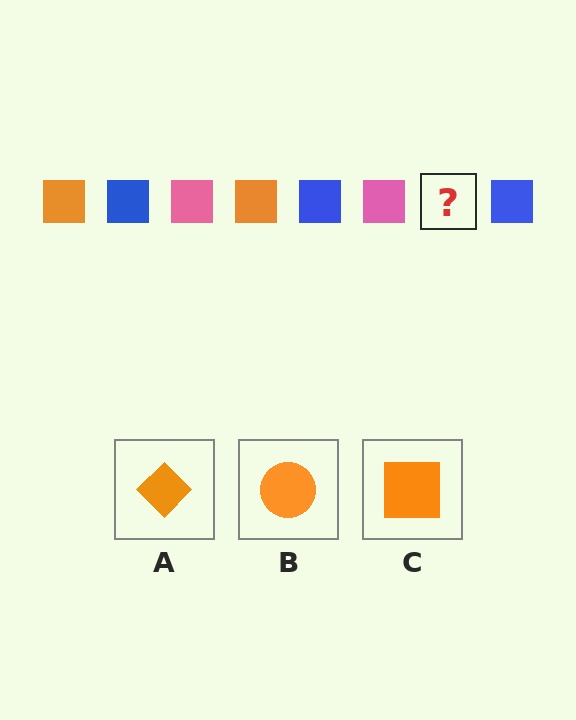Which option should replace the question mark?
Option C.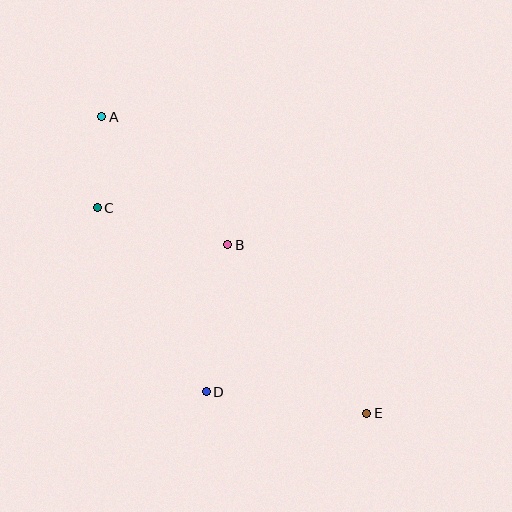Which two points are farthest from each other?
Points A and E are farthest from each other.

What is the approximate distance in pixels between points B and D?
The distance between B and D is approximately 148 pixels.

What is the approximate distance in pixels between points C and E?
The distance between C and E is approximately 339 pixels.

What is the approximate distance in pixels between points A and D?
The distance between A and D is approximately 294 pixels.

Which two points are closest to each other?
Points A and C are closest to each other.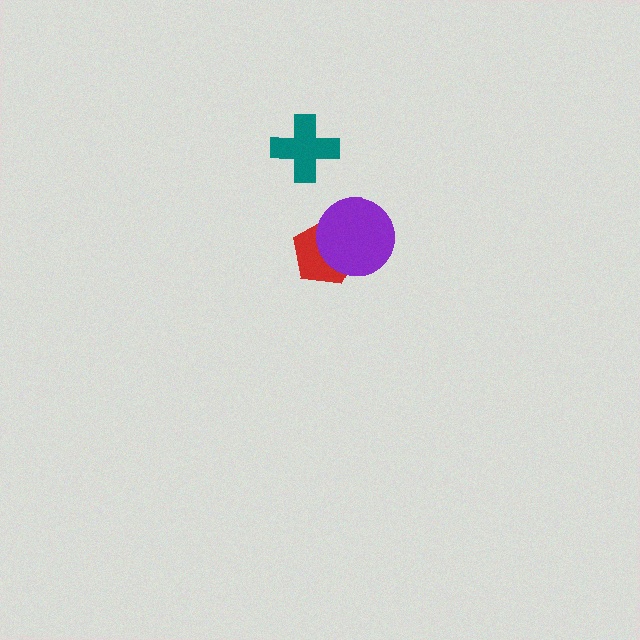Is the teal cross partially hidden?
No, no other shape covers it.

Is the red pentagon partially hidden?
Yes, it is partially covered by another shape.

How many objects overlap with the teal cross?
0 objects overlap with the teal cross.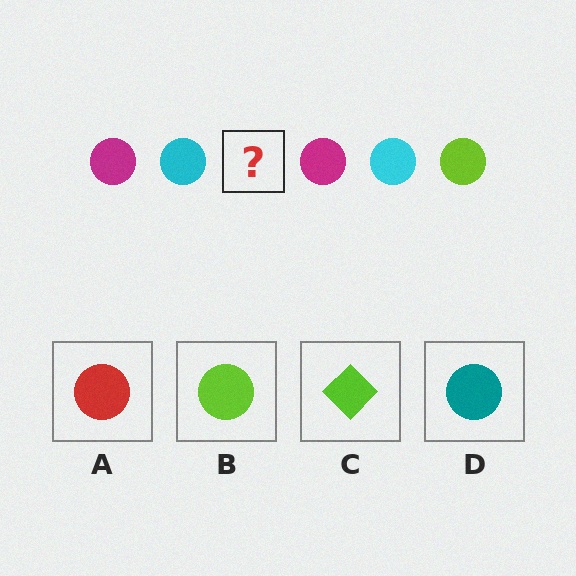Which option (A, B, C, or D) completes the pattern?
B.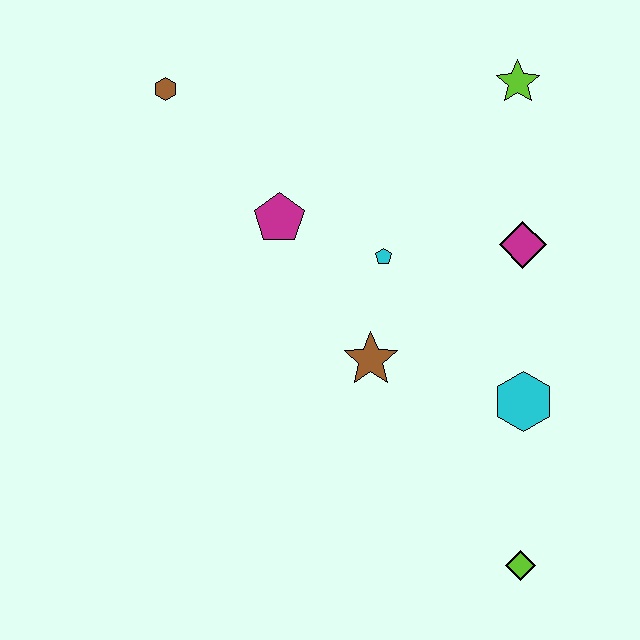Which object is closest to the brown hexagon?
The magenta pentagon is closest to the brown hexagon.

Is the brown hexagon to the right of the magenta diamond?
No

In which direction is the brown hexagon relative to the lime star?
The brown hexagon is to the left of the lime star.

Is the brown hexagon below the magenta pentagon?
No